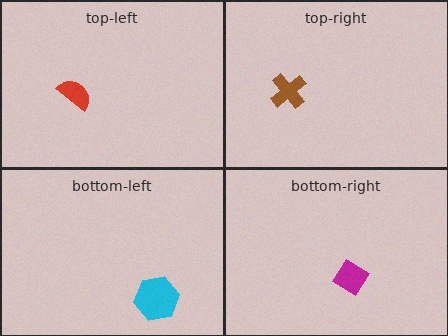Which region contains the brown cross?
The top-right region.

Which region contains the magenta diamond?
The bottom-right region.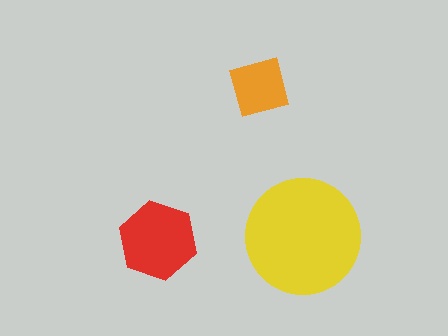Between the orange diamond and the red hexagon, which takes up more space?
The red hexagon.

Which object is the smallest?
The orange diamond.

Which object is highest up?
The orange diamond is topmost.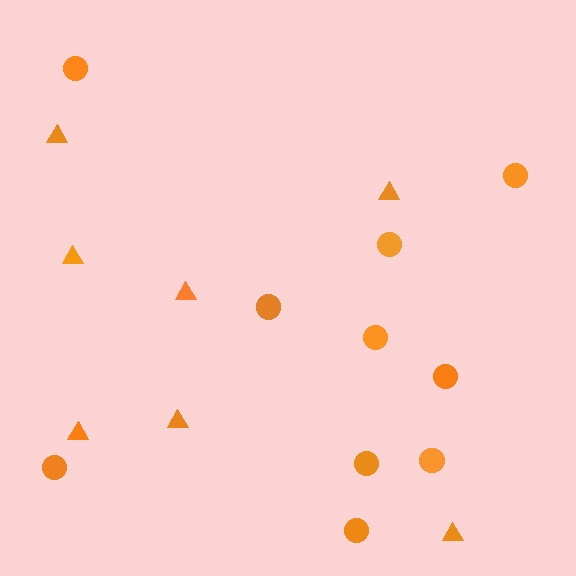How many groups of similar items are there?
There are 2 groups: one group of triangles (7) and one group of circles (10).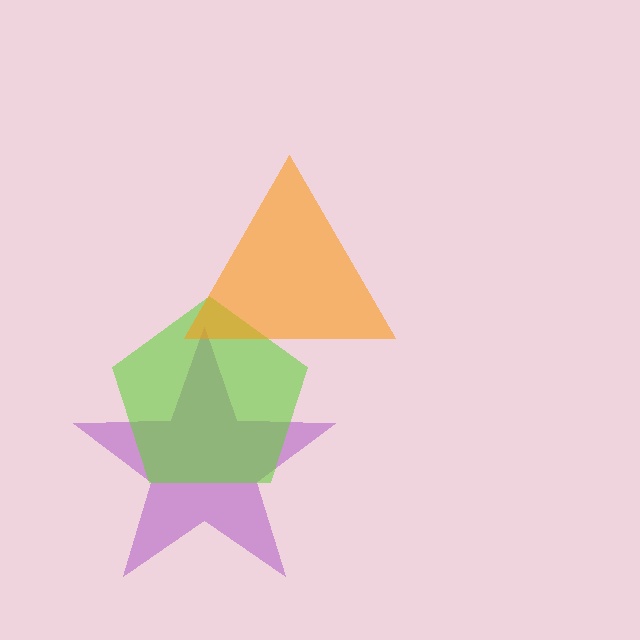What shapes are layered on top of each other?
The layered shapes are: a purple star, a lime pentagon, an orange triangle.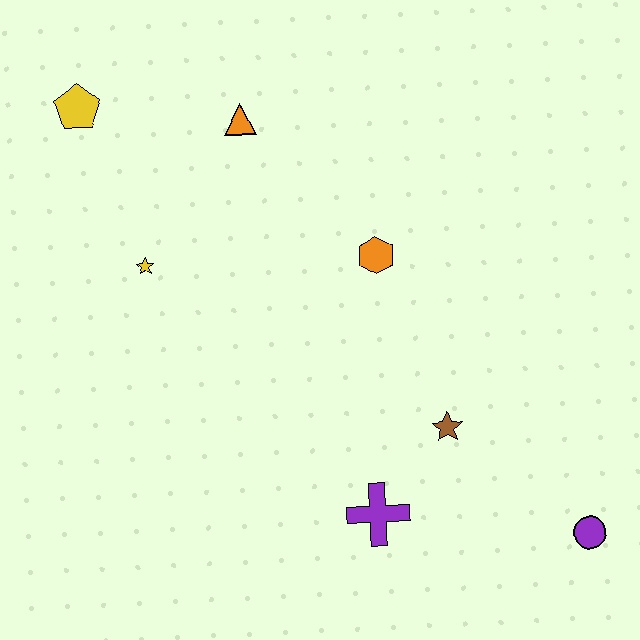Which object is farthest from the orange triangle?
The purple circle is farthest from the orange triangle.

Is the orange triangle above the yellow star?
Yes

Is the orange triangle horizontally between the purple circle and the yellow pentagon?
Yes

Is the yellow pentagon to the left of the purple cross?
Yes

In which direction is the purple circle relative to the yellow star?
The purple circle is to the right of the yellow star.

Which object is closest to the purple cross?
The brown star is closest to the purple cross.